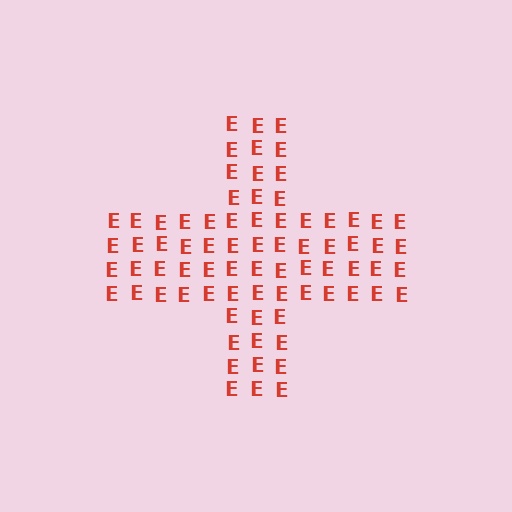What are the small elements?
The small elements are letter E's.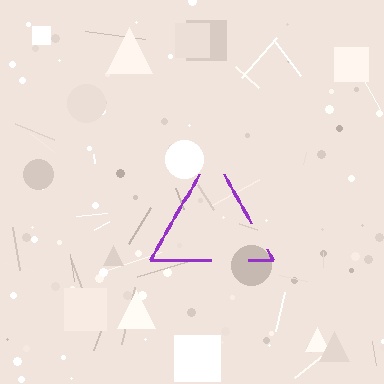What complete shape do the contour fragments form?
The contour fragments form a triangle.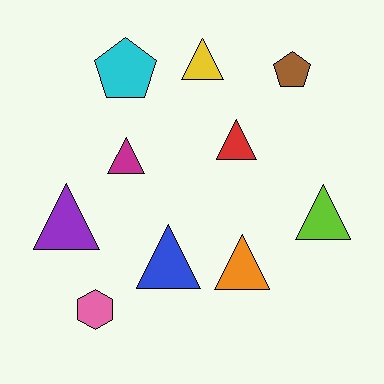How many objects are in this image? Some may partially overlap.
There are 10 objects.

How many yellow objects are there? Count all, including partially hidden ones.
There is 1 yellow object.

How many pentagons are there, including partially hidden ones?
There are 2 pentagons.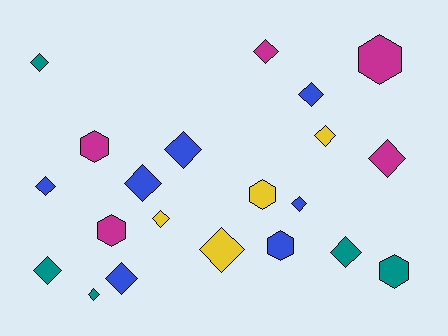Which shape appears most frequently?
Diamond, with 15 objects.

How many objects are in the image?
There are 21 objects.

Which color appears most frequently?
Blue, with 7 objects.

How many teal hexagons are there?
There is 1 teal hexagon.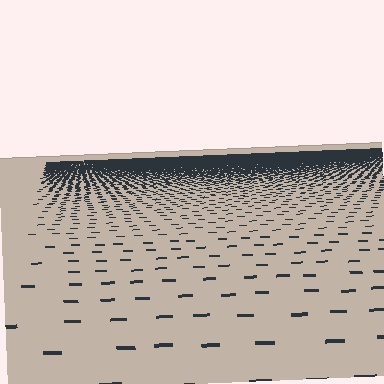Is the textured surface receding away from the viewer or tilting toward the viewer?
The surface is receding away from the viewer. Texture elements get smaller and denser toward the top.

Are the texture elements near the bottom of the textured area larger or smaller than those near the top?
Larger. Near the bottom, elements are closer to the viewer and appear at a bigger on-screen size.